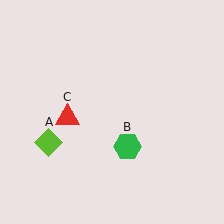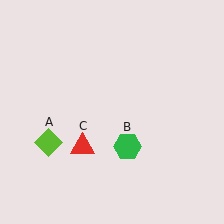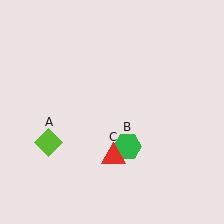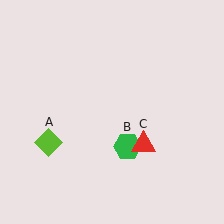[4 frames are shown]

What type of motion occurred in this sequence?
The red triangle (object C) rotated counterclockwise around the center of the scene.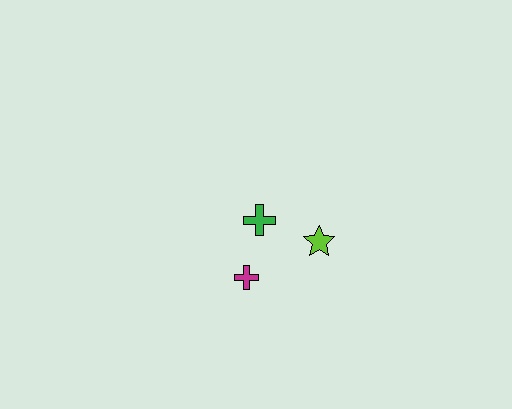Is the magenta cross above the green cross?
No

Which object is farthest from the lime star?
The magenta cross is farthest from the lime star.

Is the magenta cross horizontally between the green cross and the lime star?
No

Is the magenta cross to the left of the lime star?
Yes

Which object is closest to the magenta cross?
The green cross is closest to the magenta cross.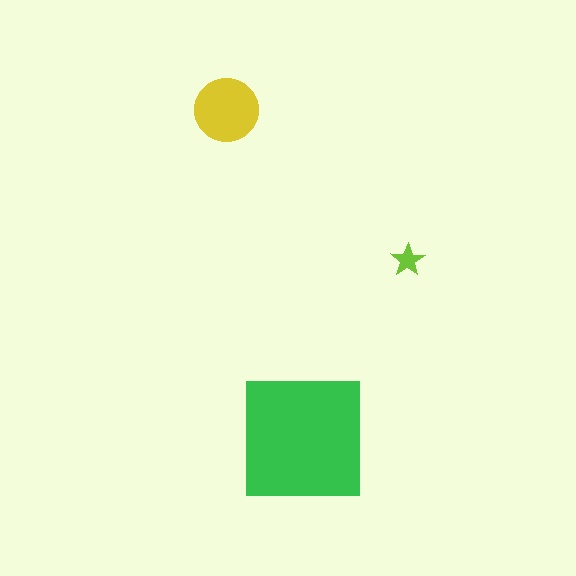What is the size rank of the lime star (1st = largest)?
3rd.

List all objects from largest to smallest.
The green square, the yellow circle, the lime star.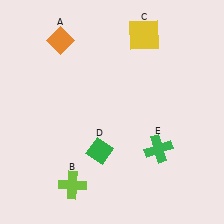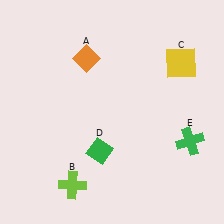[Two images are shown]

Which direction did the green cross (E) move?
The green cross (E) moved right.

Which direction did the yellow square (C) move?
The yellow square (C) moved right.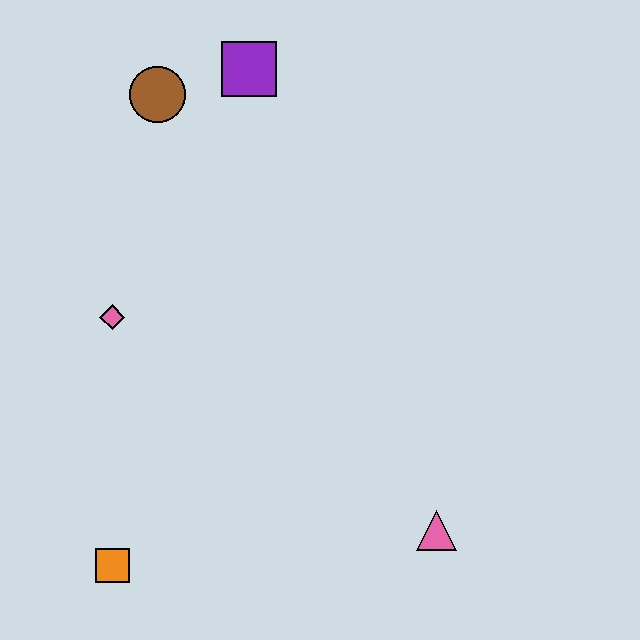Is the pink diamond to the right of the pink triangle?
No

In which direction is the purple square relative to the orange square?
The purple square is above the orange square.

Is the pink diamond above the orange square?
Yes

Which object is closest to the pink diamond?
The brown circle is closest to the pink diamond.